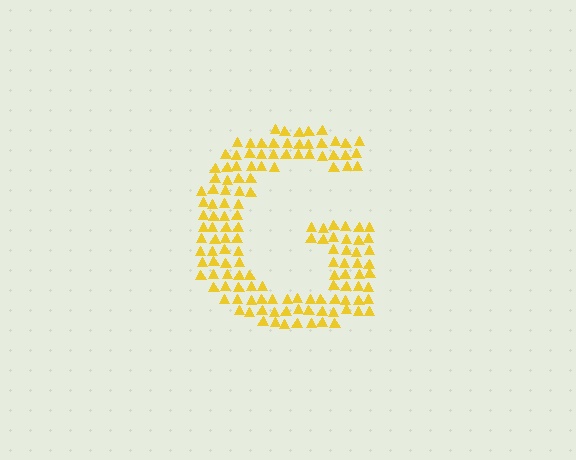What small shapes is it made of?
It is made of small triangles.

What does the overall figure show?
The overall figure shows the letter G.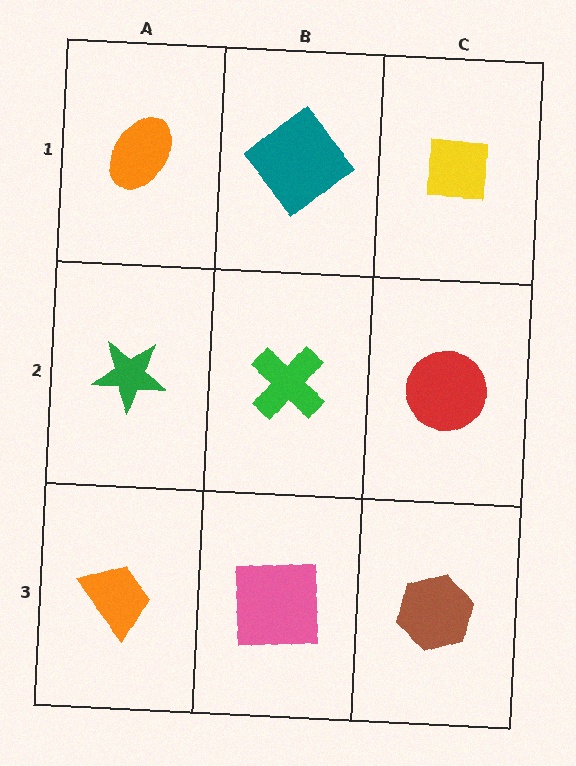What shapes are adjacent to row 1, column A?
A green star (row 2, column A), a teal diamond (row 1, column B).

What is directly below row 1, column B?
A green cross.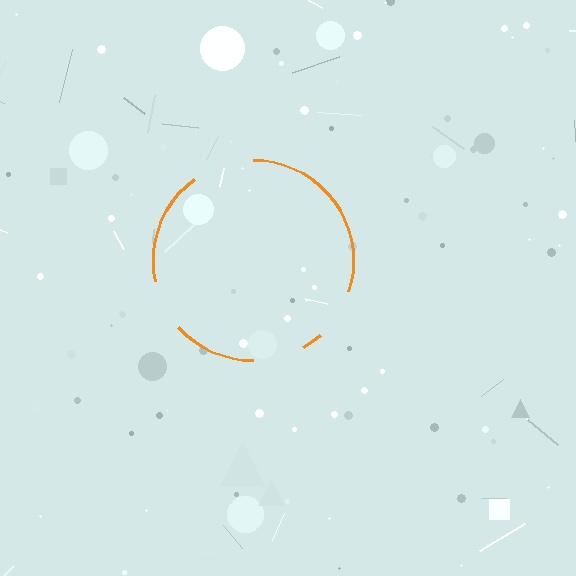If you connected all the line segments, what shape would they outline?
They would outline a circle.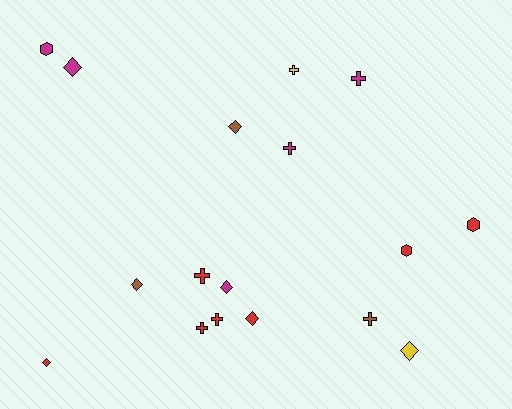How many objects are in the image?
There are 17 objects.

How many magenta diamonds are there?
There are 2 magenta diamonds.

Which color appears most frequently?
Red, with 7 objects.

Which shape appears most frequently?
Cross, with 7 objects.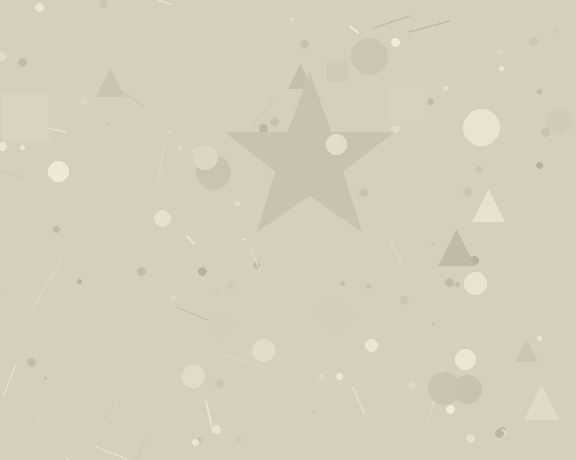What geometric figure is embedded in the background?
A star is embedded in the background.